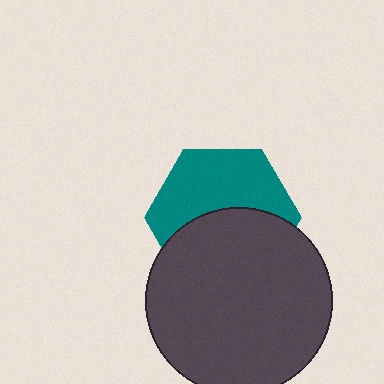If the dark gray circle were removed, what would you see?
You would see the complete teal hexagon.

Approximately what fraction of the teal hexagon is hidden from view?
Roughly 49% of the teal hexagon is hidden behind the dark gray circle.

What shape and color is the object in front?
The object in front is a dark gray circle.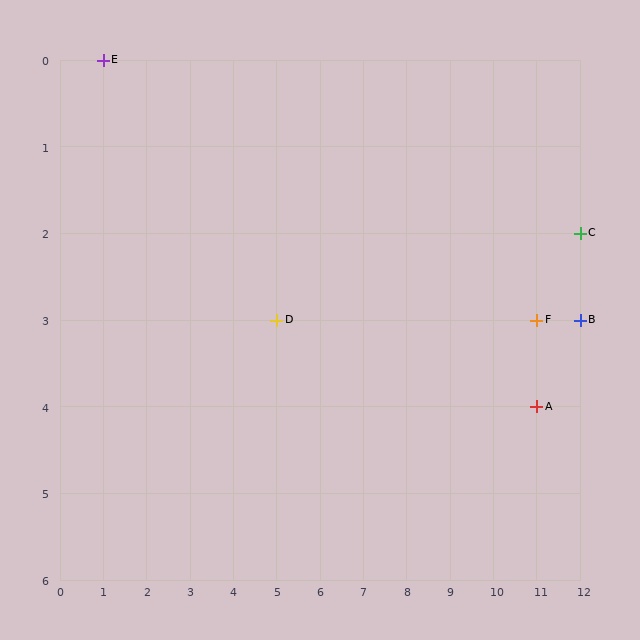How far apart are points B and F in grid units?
Points B and F are 1 column apart.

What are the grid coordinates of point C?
Point C is at grid coordinates (12, 2).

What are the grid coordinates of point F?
Point F is at grid coordinates (11, 3).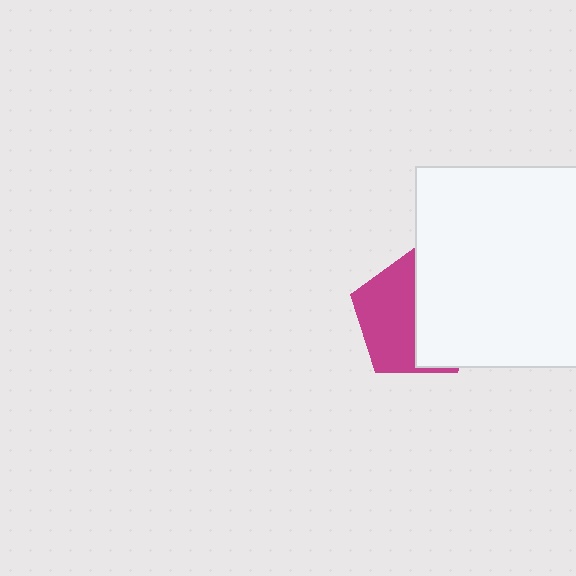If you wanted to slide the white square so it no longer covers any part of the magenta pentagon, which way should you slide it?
Slide it right — that is the most direct way to separate the two shapes.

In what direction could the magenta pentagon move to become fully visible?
The magenta pentagon could move left. That would shift it out from behind the white square entirely.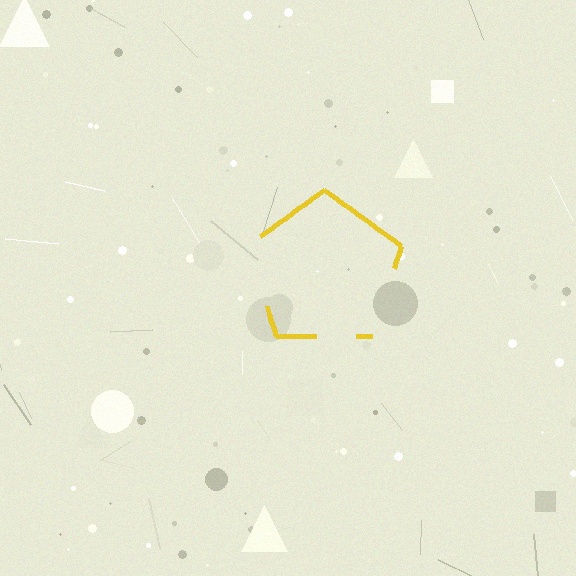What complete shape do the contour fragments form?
The contour fragments form a pentagon.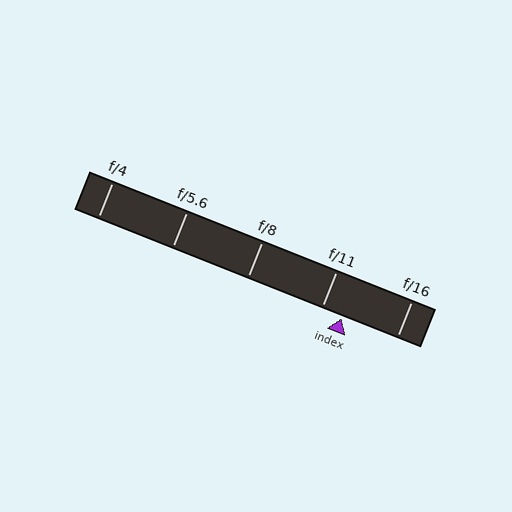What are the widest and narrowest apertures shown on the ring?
The widest aperture shown is f/4 and the narrowest is f/16.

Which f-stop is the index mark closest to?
The index mark is closest to f/11.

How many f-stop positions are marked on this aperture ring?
There are 5 f-stop positions marked.